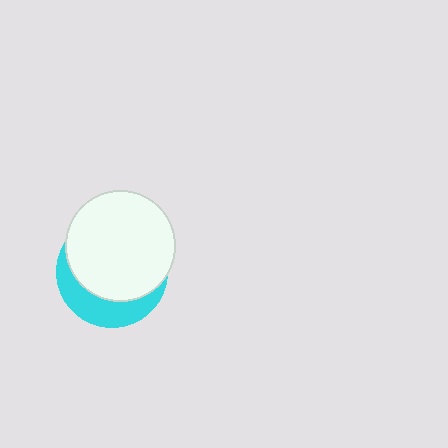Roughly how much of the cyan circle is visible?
A small part of it is visible (roughly 31%).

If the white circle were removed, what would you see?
You would see the complete cyan circle.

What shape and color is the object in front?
The object in front is a white circle.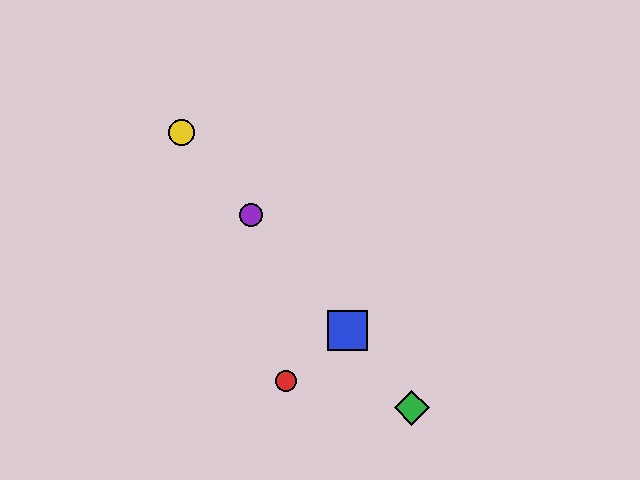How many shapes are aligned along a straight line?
4 shapes (the blue square, the green diamond, the yellow circle, the purple circle) are aligned along a straight line.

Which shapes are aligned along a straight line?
The blue square, the green diamond, the yellow circle, the purple circle are aligned along a straight line.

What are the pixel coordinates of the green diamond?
The green diamond is at (412, 408).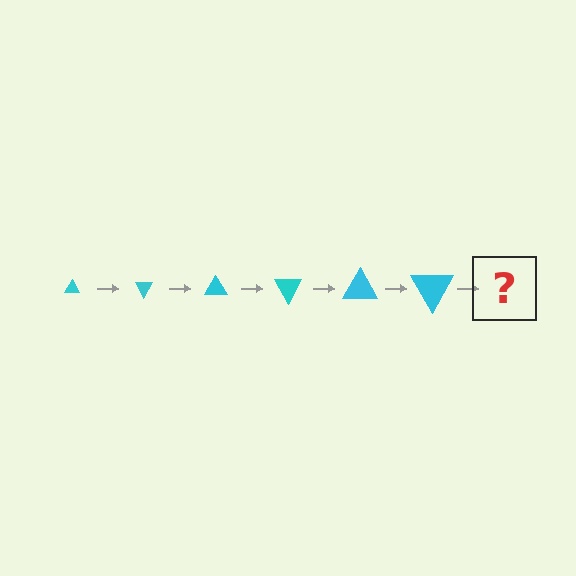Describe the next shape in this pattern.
It should be a triangle, larger than the previous one and rotated 360 degrees from the start.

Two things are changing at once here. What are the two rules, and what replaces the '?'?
The two rules are that the triangle grows larger each step and it rotates 60 degrees each step. The '?' should be a triangle, larger than the previous one and rotated 360 degrees from the start.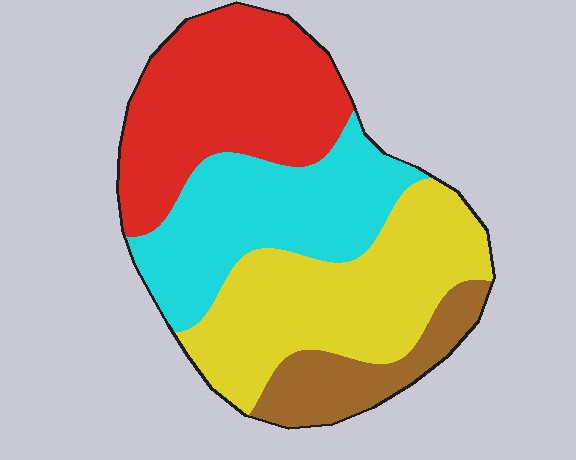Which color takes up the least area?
Brown, at roughly 10%.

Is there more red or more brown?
Red.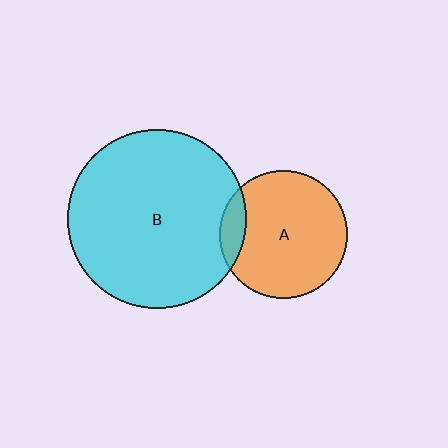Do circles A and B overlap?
Yes.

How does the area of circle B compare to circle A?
Approximately 2.0 times.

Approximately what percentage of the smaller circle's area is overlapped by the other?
Approximately 10%.